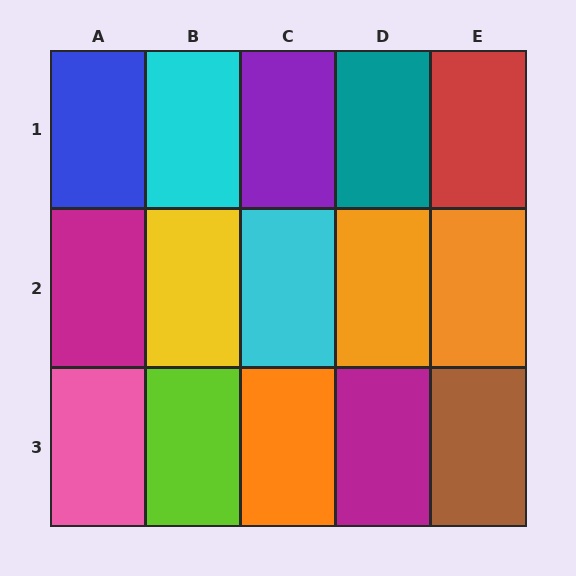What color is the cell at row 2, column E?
Orange.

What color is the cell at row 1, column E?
Red.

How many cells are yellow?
1 cell is yellow.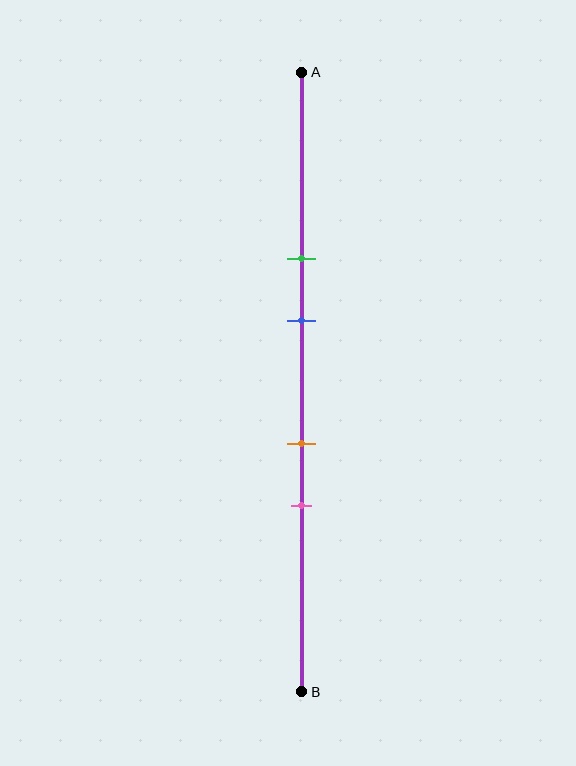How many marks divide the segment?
There are 4 marks dividing the segment.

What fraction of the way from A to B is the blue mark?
The blue mark is approximately 40% (0.4) of the way from A to B.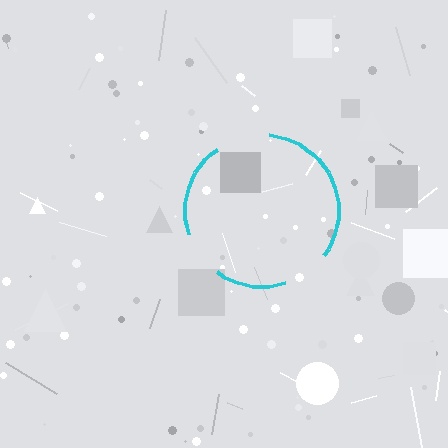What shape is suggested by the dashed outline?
The dashed outline suggests a circle.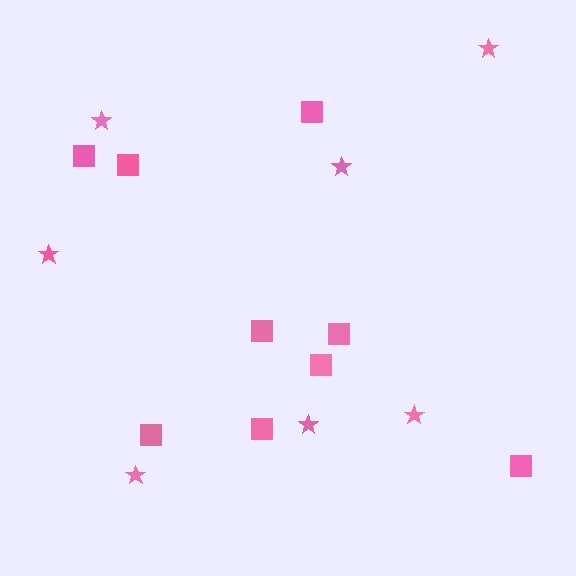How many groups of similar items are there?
There are 2 groups: one group of squares (9) and one group of stars (7).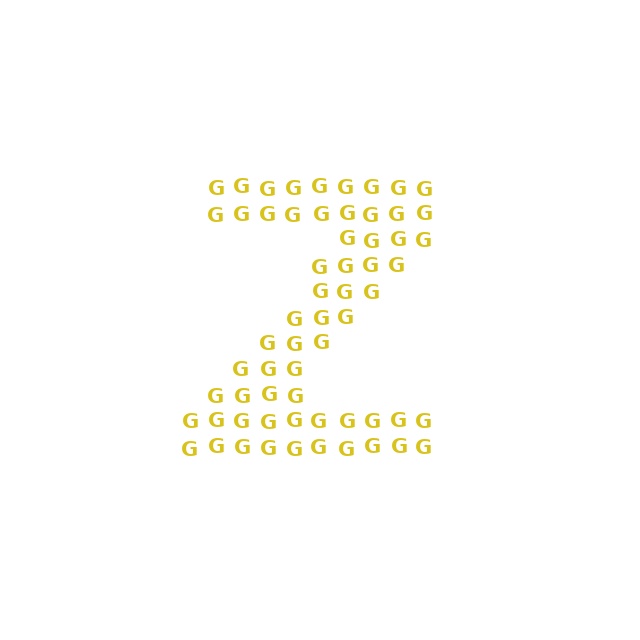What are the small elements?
The small elements are letter G's.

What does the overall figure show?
The overall figure shows the letter Z.